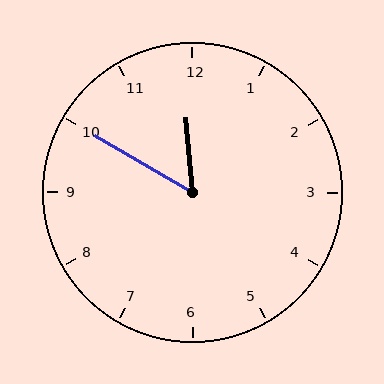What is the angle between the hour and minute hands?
Approximately 55 degrees.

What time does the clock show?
11:50.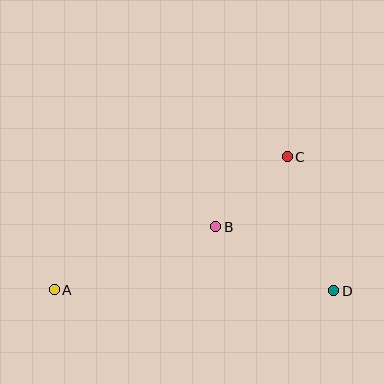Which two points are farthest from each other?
Points A and D are farthest from each other.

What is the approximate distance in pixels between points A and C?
The distance between A and C is approximately 268 pixels.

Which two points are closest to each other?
Points B and C are closest to each other.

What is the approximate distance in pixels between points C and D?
The distance between C and D is approximately 142 pixels.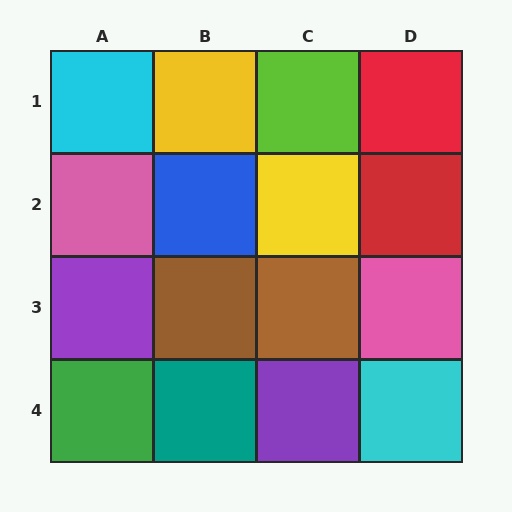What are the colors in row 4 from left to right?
Green, teal, purple, cyan.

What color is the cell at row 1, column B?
Yellow.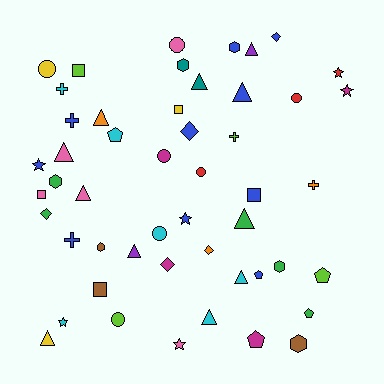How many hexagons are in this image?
There are 6 hexagons.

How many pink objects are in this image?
There are 5 pink objects.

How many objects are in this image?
There are 50 objects.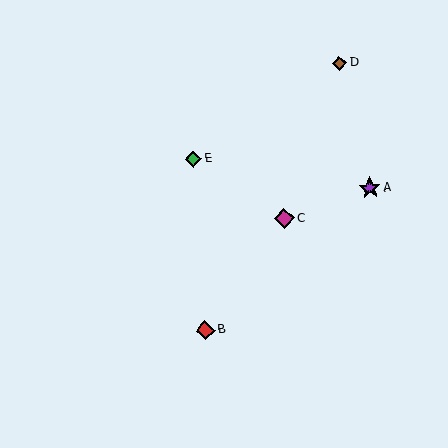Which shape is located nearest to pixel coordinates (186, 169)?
The green diamond (labeled E) at (193, 159) is nearest to that location.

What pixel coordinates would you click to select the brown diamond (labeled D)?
Click at (339, 63) to select the brown diamond D.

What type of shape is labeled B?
Shape B is a red diamond.